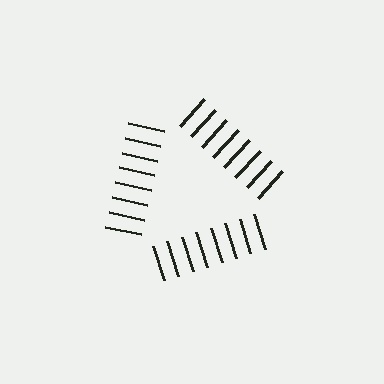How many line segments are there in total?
24 — 8 along each of the 3 edges.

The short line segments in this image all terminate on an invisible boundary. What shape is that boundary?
An illusory triangle — the line segments terminate on its edges but no continuous stroke is drawn.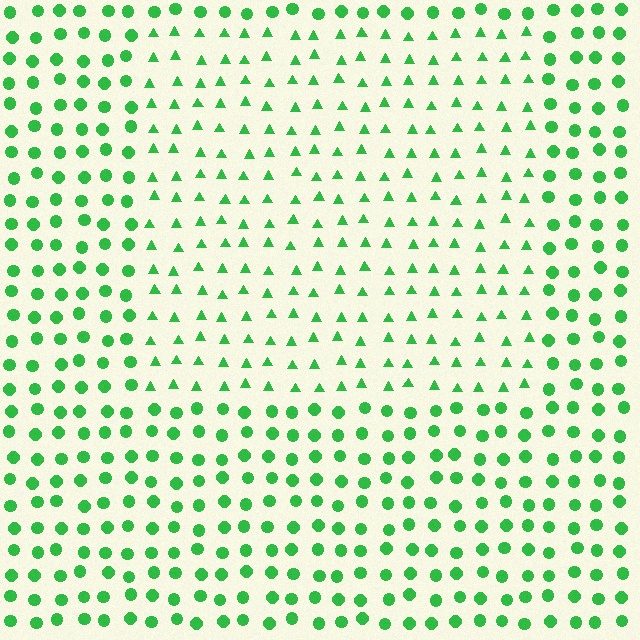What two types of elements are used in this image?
The image uses triangles inside the rectangle region and circles outside it.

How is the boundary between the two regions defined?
The boundary is defined by a change in element shape: triangles inside vs. circles outside. All elements share the same color and spacing.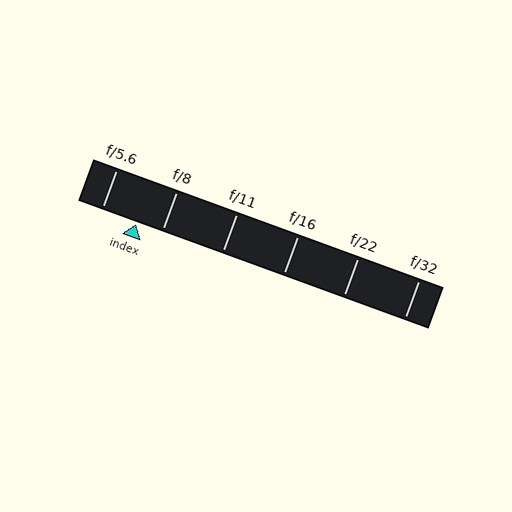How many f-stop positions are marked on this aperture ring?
There are 6 f-stop positions marked.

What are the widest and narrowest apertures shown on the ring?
The widest aperture shown is f/5.6 and the narrowest is f/32.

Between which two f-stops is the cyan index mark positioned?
The index mark is between f/5.6 and f/8.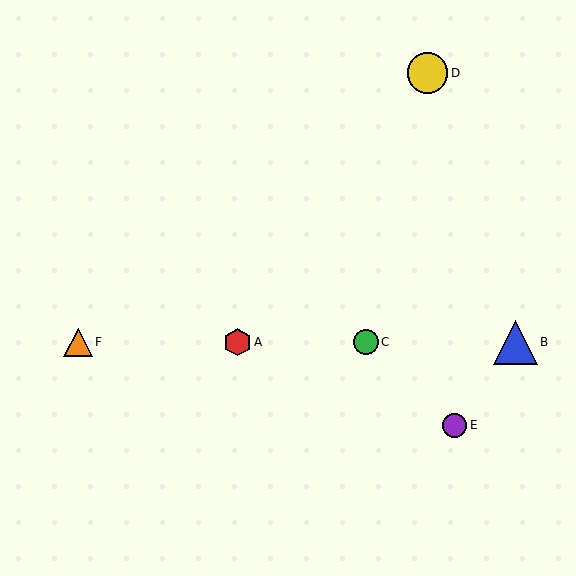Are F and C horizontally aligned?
Yes, both are at y≈342.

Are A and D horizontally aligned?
No, A is at y≈342 and D is at y≈73.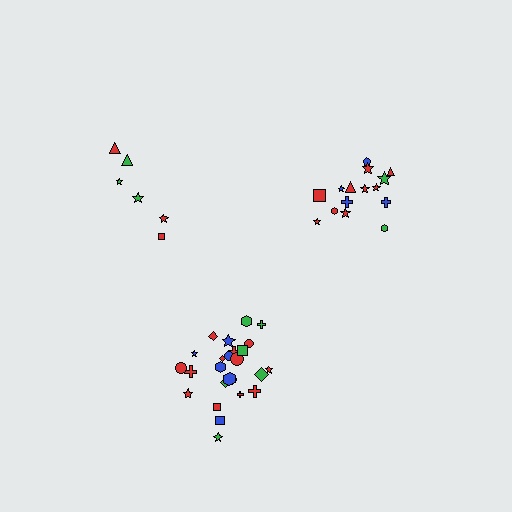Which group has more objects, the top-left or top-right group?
The top-right group.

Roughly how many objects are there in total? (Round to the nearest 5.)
Roughly 45 objects in total.